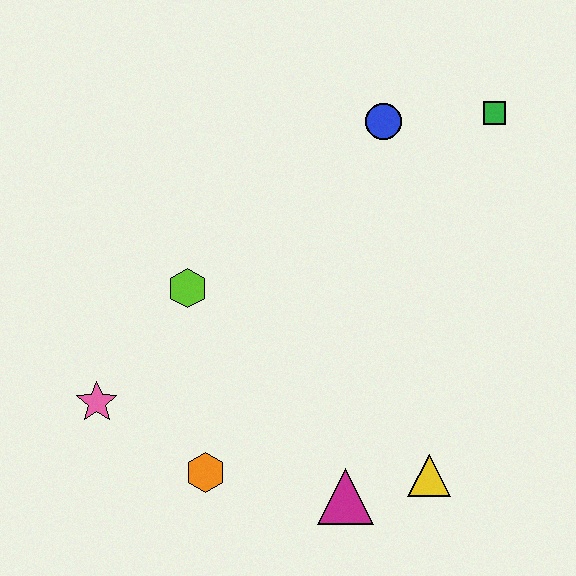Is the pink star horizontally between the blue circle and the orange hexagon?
No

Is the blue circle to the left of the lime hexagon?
No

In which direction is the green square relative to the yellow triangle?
The green square is above the yellow triangle.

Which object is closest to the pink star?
The orange hexagon is closest to the pink star.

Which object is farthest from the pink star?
The green square is farthest from the pink star.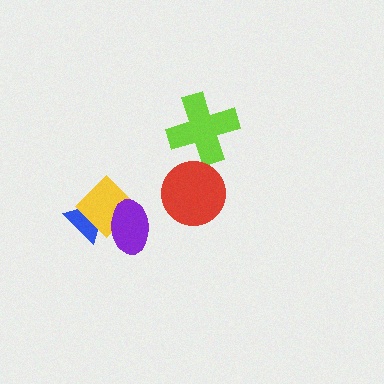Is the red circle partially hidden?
No, no other shape covers it.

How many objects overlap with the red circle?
0 objects overlap with the red circle.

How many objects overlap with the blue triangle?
2 objects overlap with the blue triangle.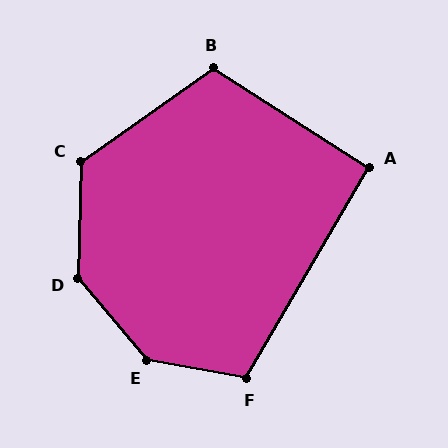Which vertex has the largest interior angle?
E, at approximately 141 degrees.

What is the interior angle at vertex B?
Approximately 112 degrees (obtuse).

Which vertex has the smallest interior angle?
A, at approximately 92 degrees.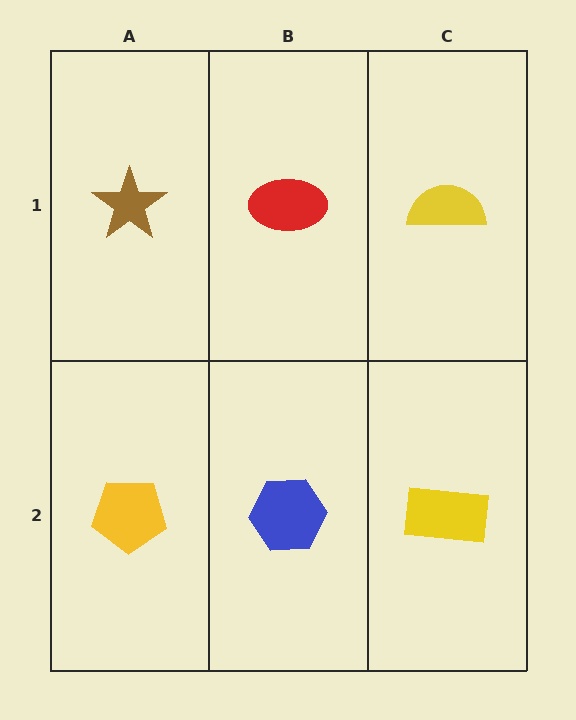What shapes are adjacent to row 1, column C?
A yellow rectangle (row 2, column C), a red ellipse (row 1, column B).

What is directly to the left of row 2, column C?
A blue hexagon.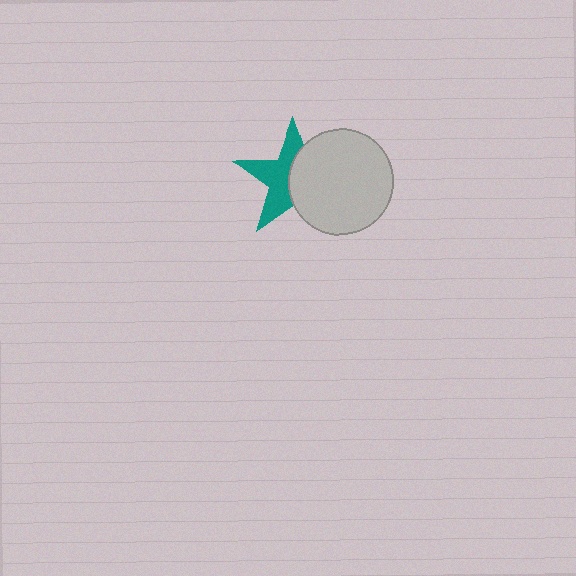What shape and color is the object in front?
The object in front is a light gray circle.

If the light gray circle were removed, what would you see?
You would see the complete teal star.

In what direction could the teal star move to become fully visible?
The teal star could move left. That would shift it out from behind the light gray circle entirely.